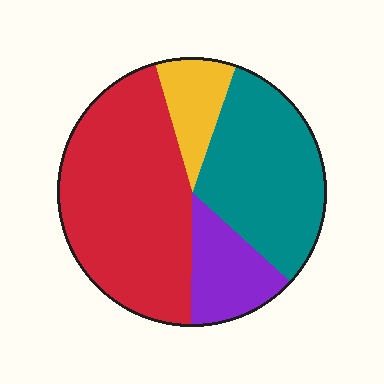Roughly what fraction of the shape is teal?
Teal covers about 30% of the shape.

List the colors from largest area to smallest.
From largest to smallest: red, teal, purple, yellow.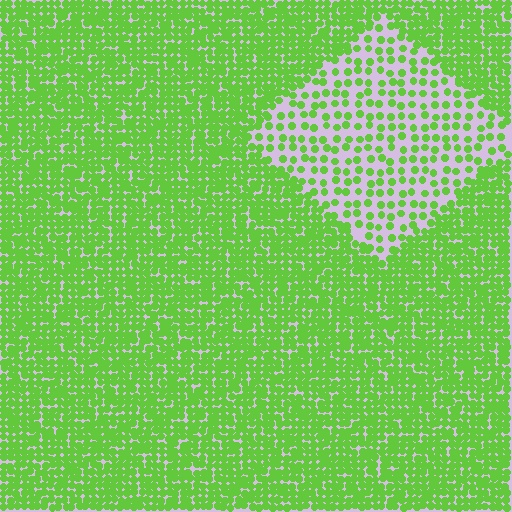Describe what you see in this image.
The image contains small lime elements arranged at two different densities. A diamond-shaped region is visible where the elements are less densely packed than the surrounding area.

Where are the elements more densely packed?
The elements are more densely packed outside the diamond boundary.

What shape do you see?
I see a diamond.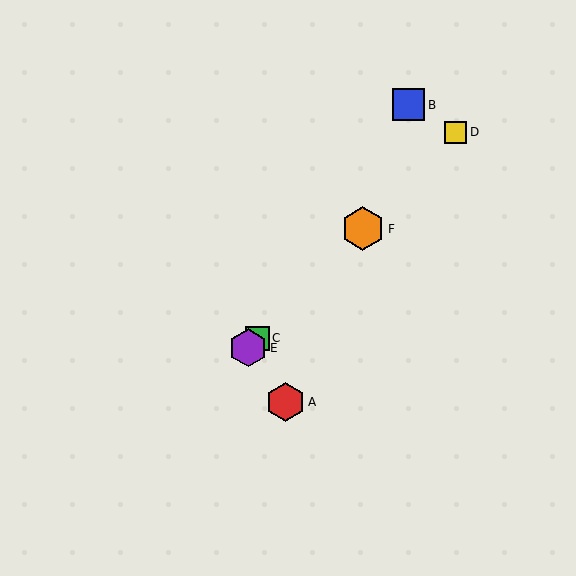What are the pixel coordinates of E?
Object E is at (248, 348).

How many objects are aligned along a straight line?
4 objects (C, D, E, F) are aligned along a straight line.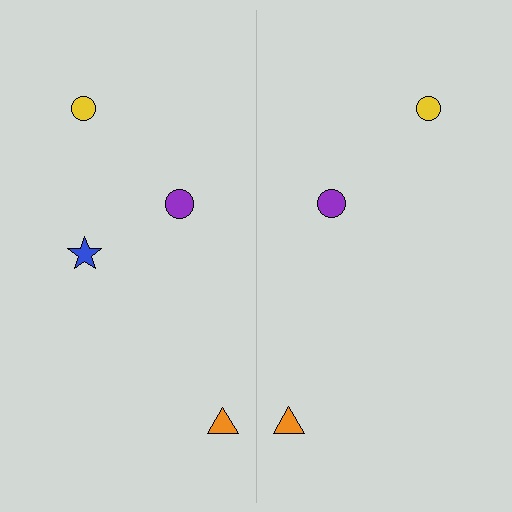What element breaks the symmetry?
A blue star is missing from the right side.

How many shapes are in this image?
There are 7 shapes in this image.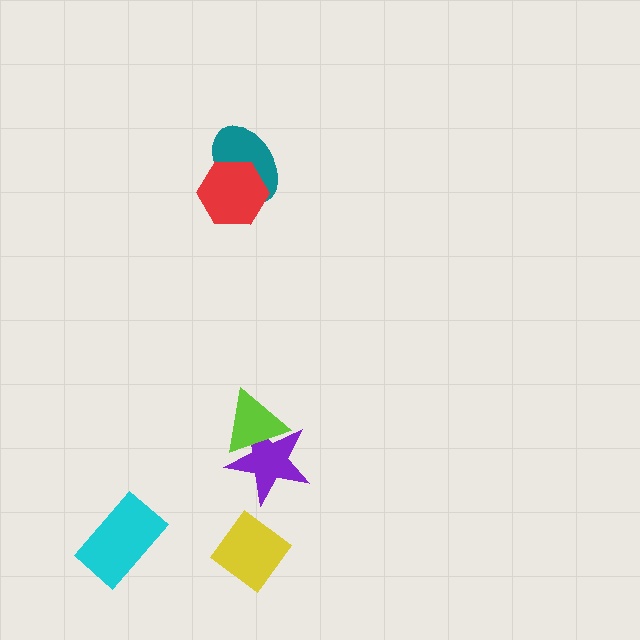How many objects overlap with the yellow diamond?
0 objects overlap with the yellow diamond.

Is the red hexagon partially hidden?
No, no other shape covers it.